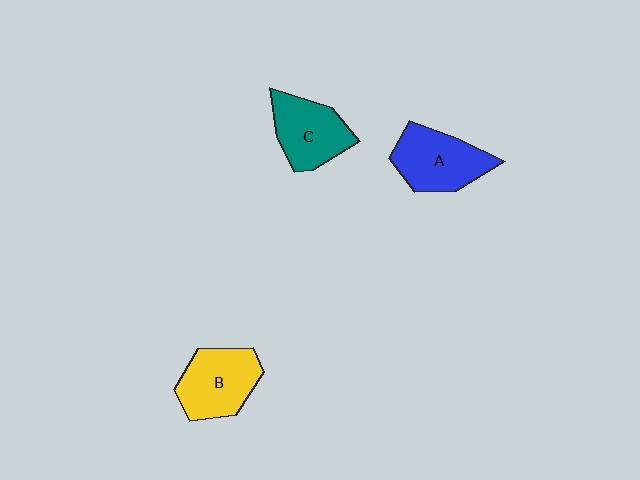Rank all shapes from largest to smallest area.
From largest to smallest: A (blue), B (yellow), C (teal).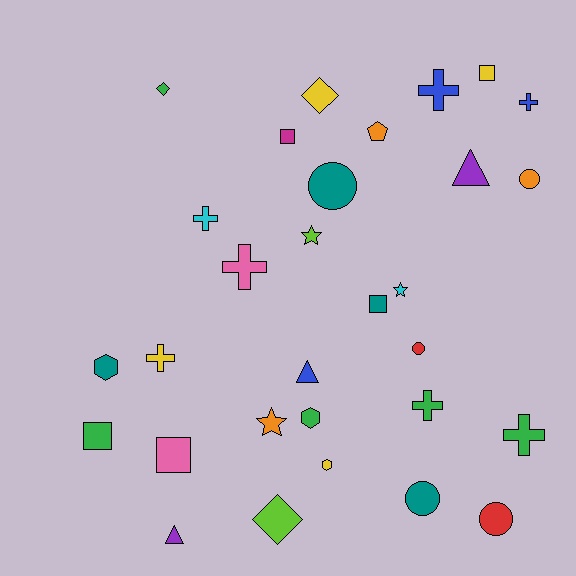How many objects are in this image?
There are 30 objects.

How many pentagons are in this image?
There is 1 pentagon.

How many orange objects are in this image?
There are 3 orange objects.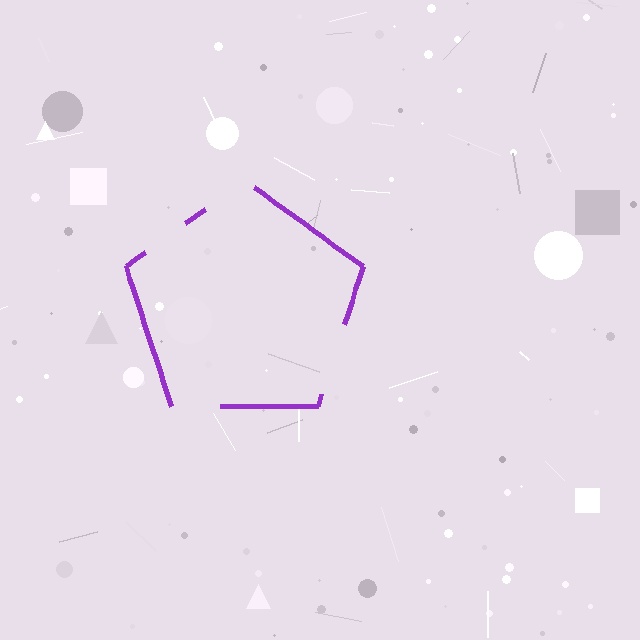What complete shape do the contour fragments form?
The contour fragments form a pentagon.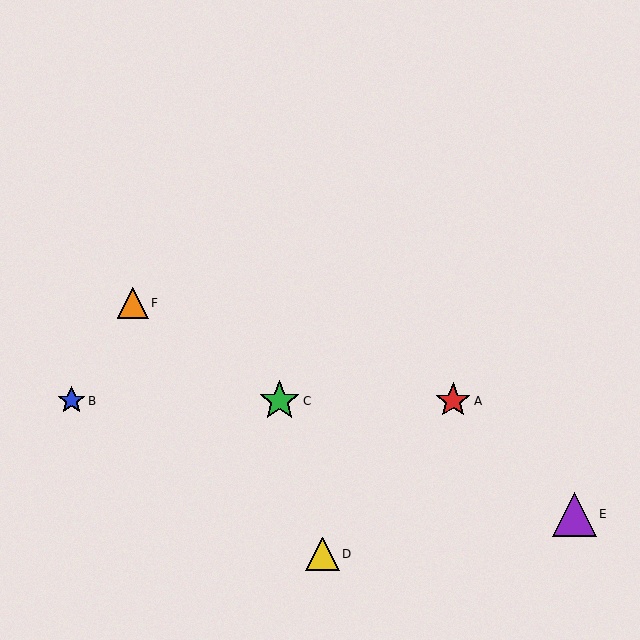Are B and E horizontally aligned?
No, B is at y≈401 and E is at y≈514.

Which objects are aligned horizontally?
Objects A, B, C are aligned horizontally.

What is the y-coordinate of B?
Object B is at y≈401.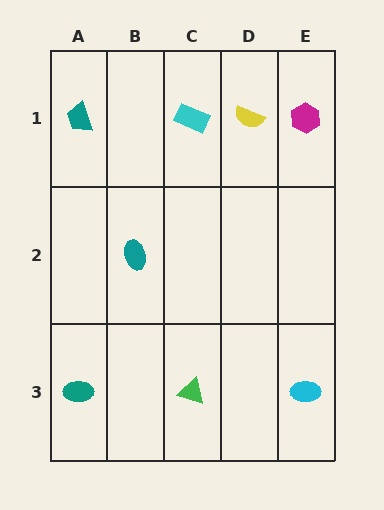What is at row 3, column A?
A teal ellipse.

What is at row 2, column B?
A teal ellipse.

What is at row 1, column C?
A cyan rectangle.